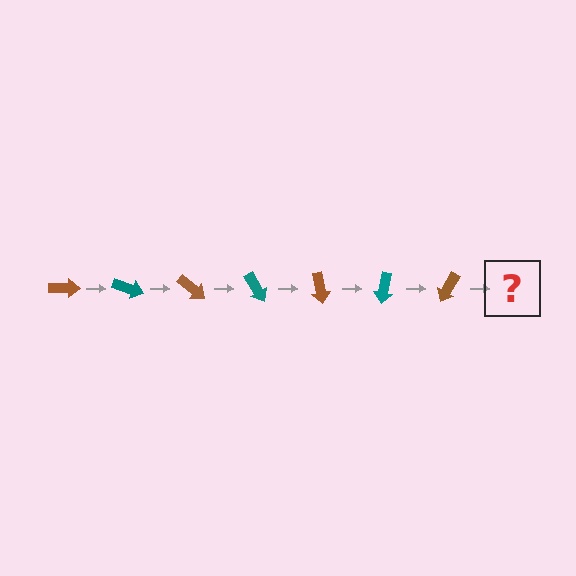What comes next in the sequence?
The next element should be a teal arrow, rotated 140 degrees from the start.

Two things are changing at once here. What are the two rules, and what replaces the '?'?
The two rules are that it rotates 20 degrees each step and the color cycles through brown and teal. The '?' should be a teal arrow, rotated 140 degrees from the start.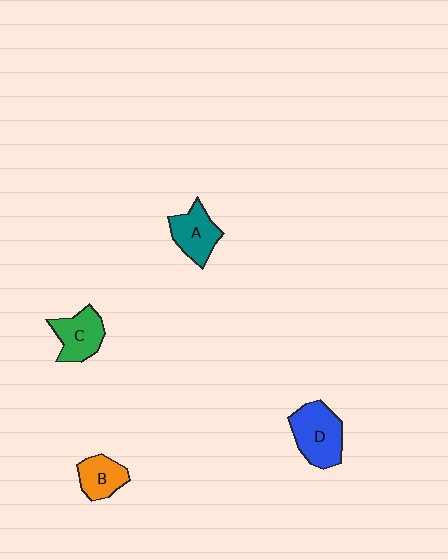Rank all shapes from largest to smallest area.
From largest to smallest: D (blue), C (green), A (teal), B (orange).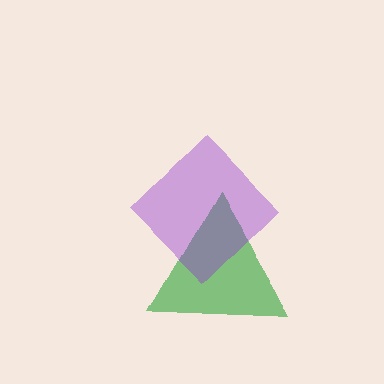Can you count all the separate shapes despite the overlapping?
Yes, there are 2 separate shapes.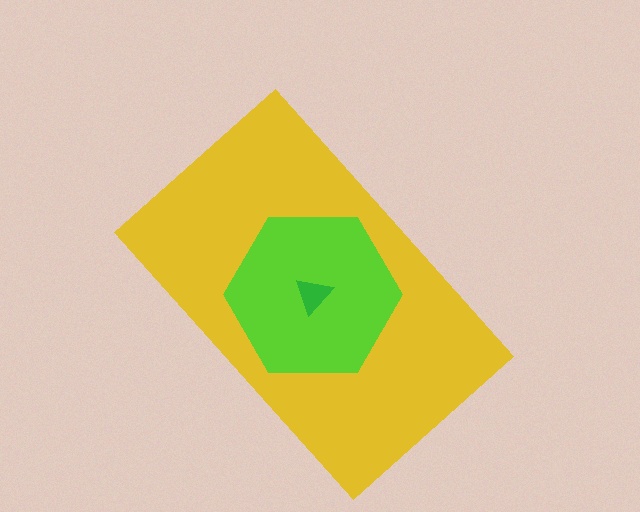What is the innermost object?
The green triangle.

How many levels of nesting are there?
3.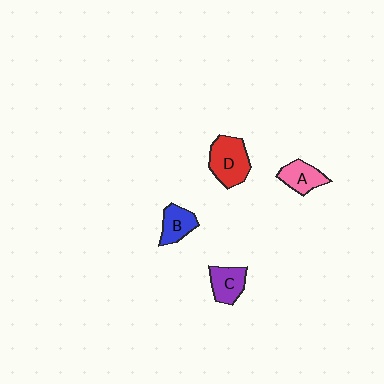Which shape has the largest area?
Shape D (red).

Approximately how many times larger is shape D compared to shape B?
Approximately 1.6 times.